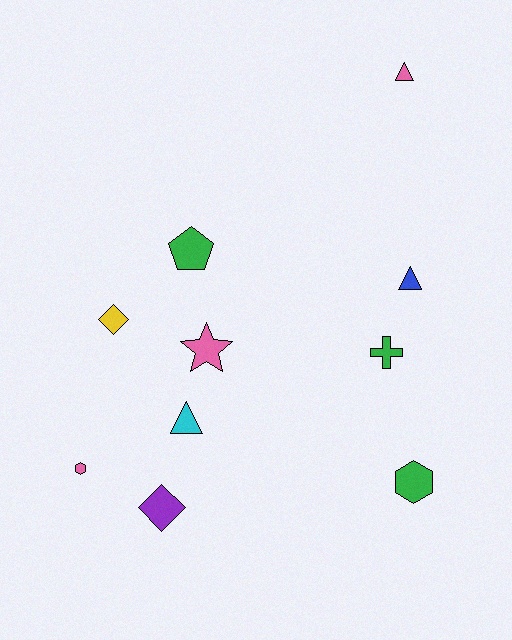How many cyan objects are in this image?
There is 1 cyan object.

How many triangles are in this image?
There are 3 triangles.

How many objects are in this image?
There are 10 objects.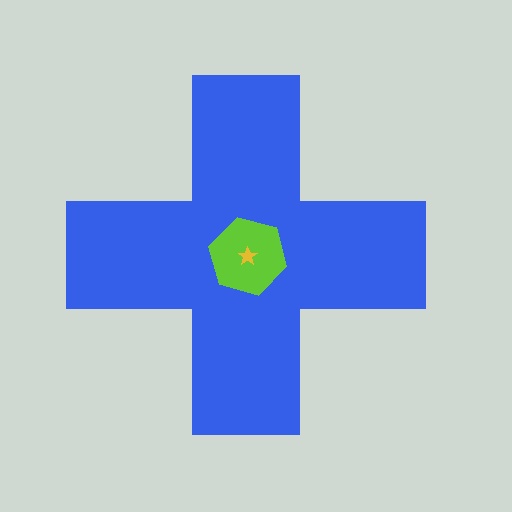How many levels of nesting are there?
3.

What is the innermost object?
The yellow star.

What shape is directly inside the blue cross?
The lime hexagon.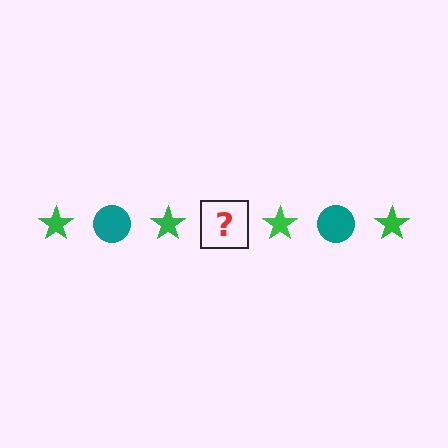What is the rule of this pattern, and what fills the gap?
The rule is that the pattern alternates between green star and teal circle. The gap should be filled with a teal circle.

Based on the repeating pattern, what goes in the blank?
The blank should be a teal circle.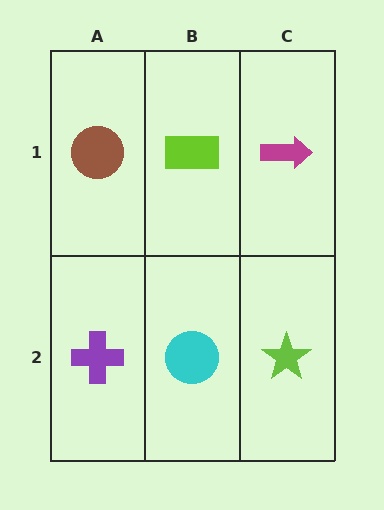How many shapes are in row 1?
3 shapes.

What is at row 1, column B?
A lime rectangle.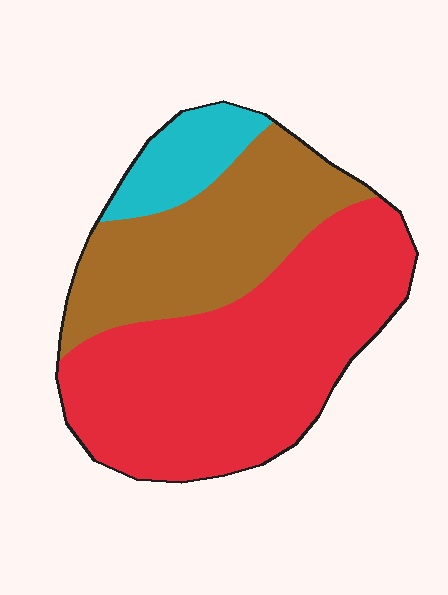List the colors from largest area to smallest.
From largest to smallest: red, brown, cyan.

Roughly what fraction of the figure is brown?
Brown takes up between a sixth and a third of the figure.